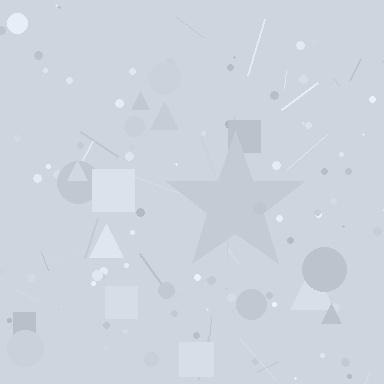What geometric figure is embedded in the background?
A star is embedded in the background.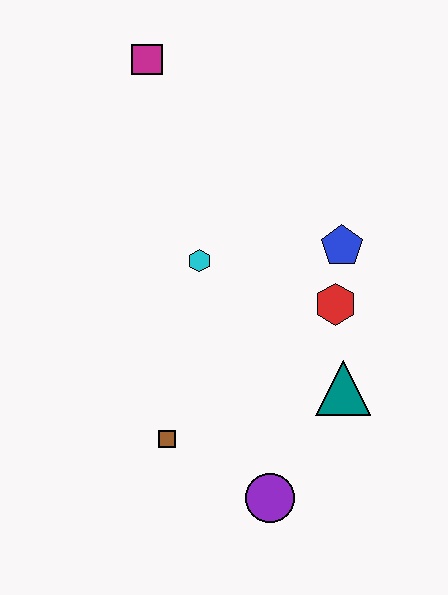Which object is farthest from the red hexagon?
The magenta square is farthest from the red hexagon.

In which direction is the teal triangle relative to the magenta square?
The teal triangle is below the magenta square.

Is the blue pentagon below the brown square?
No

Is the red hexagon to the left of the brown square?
No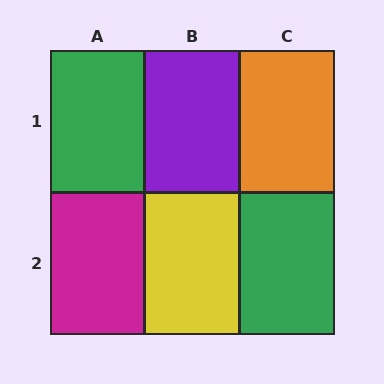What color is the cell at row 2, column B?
Yellow.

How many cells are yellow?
1 cell is yellow.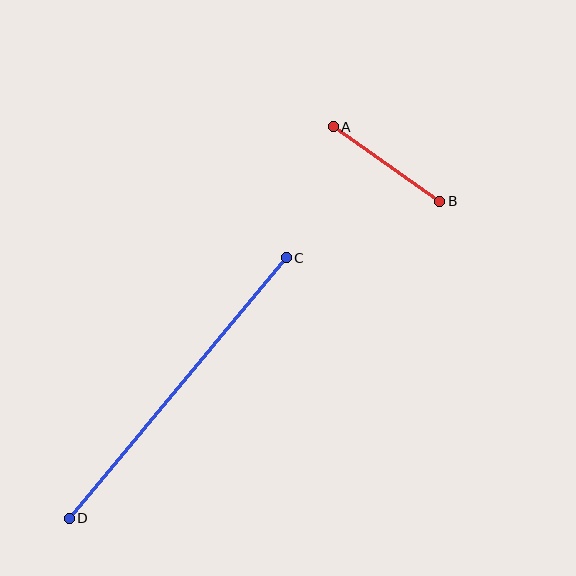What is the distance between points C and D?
The distance is approximately 339 pixels.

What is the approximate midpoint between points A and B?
The midpoint is at approximately (387, 164) pixels.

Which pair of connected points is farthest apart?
Points C and D are farthest apart.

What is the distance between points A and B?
The distance is approximately 130 pixels.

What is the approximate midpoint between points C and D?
The midpoint is at approximately (178, 388) pixels.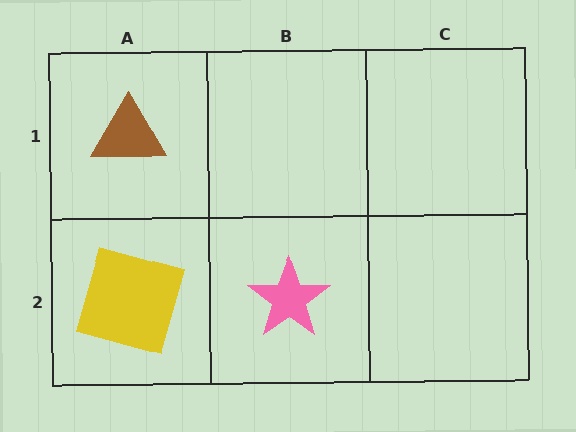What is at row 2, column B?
A pink star.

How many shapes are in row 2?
2 shapes.